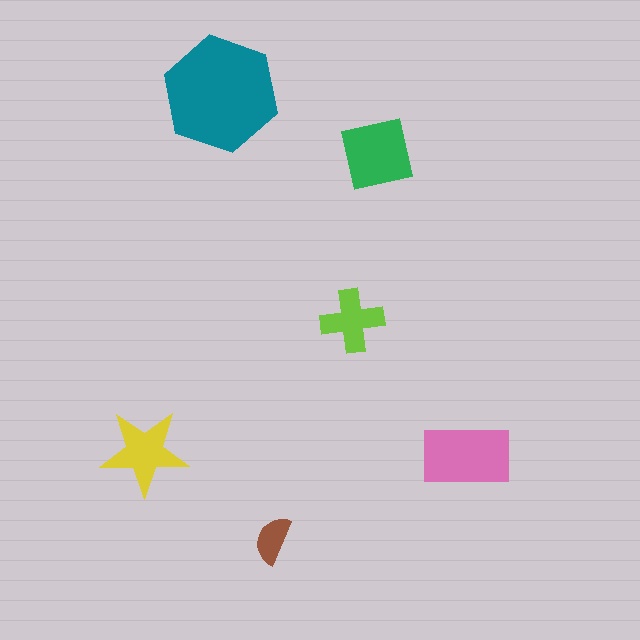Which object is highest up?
The teal hexagon is topmost.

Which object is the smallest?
The brown semicircle.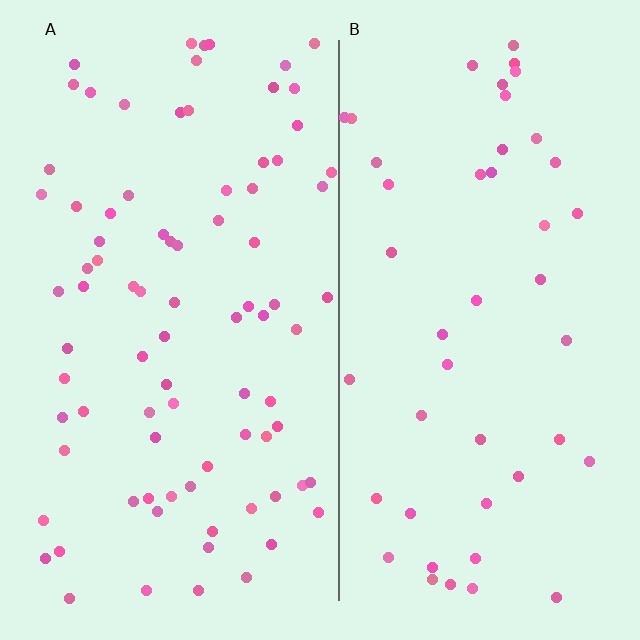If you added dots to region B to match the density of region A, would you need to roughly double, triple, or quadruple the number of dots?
Approximately double.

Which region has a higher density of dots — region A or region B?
A (the left).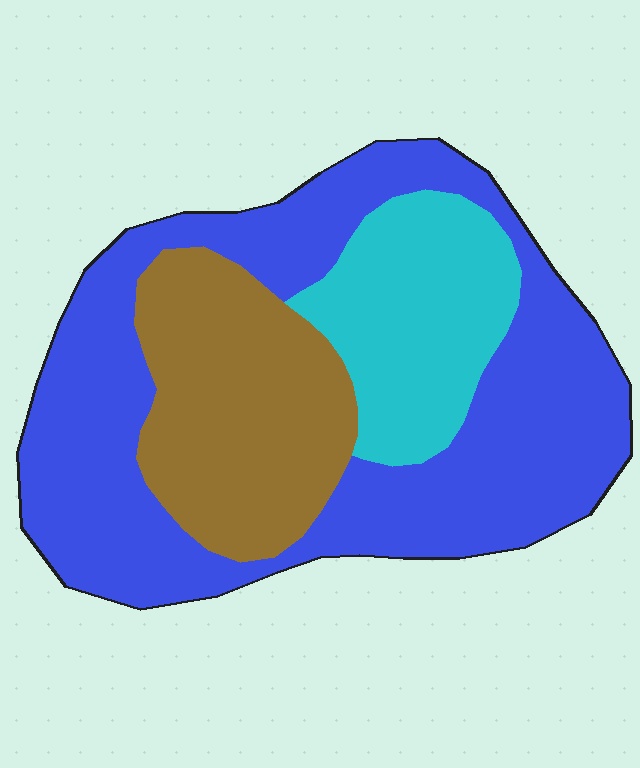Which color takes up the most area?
Blue, at roughly 55%.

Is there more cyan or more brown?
Brown.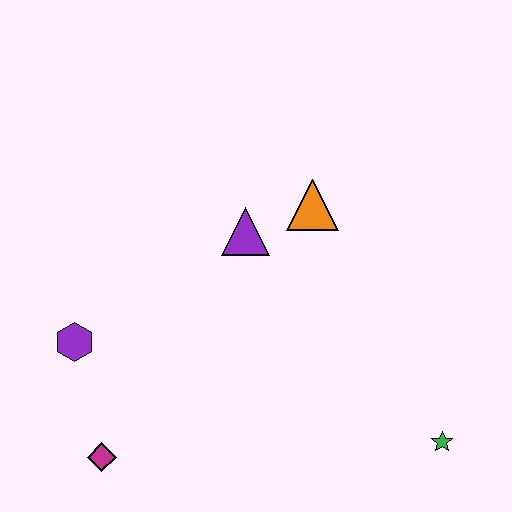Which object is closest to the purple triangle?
The orange triangle is closest to the purple triangle.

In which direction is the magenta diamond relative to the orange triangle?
The magenta diamond is below the orange triangle.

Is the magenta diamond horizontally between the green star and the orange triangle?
No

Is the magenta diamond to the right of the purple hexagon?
Yes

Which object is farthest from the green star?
The purple hexagon is farthest from the green star.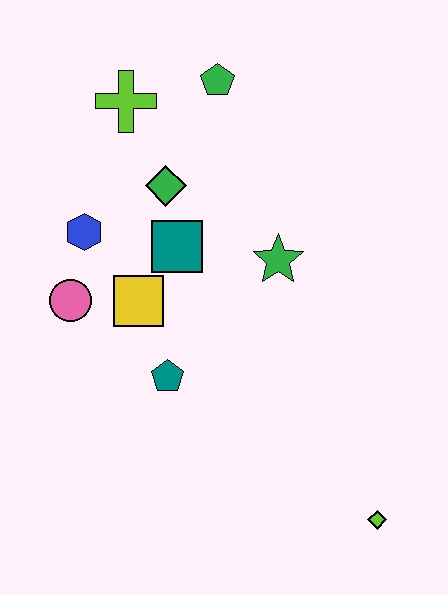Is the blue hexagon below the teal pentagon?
No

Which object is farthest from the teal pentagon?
The green pentagon is farthest from the teal pentagon.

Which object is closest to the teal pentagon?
The yellow square is closest to the teal pentagon.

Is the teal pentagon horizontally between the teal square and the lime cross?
Yes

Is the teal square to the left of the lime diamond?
Yes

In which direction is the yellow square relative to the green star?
The yellow square is to the left of the green star.